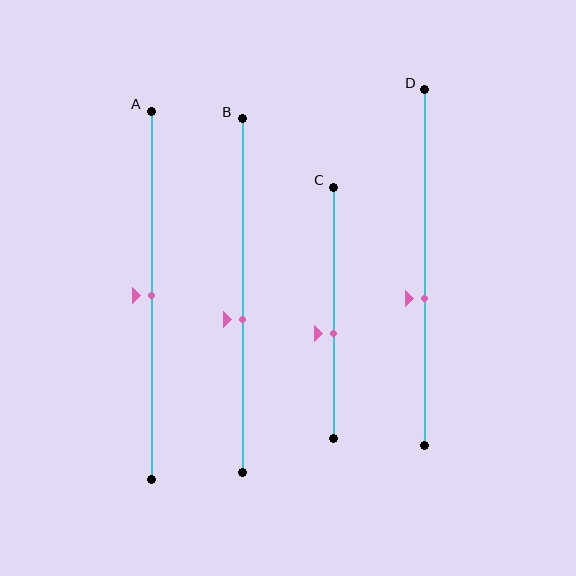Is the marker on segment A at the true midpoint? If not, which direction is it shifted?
Yes, the marker on segment A is at the true midpoint.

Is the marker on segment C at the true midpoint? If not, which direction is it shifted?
No, the marker on segment C is shifted downward by about 8% of the segment length.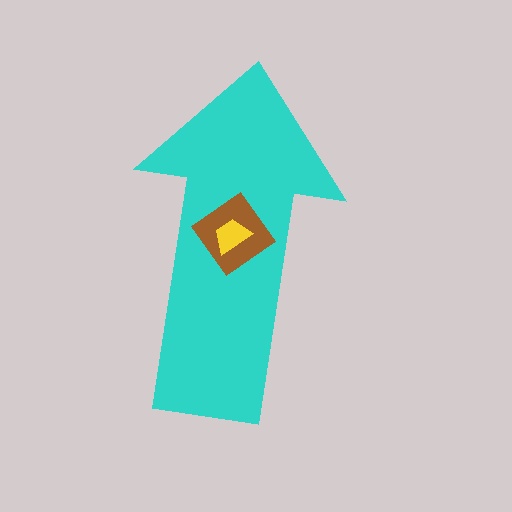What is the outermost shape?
The cyan arrow.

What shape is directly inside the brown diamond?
The yellow trapezoid.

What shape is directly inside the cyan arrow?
The brown diamond.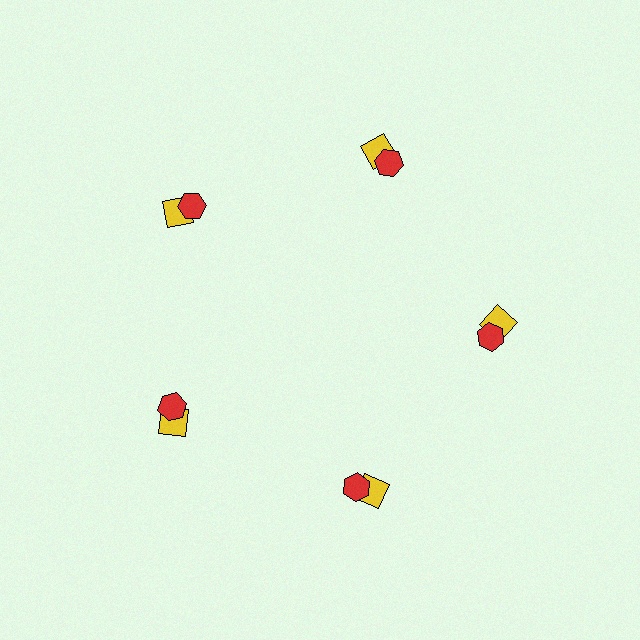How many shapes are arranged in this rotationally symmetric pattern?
There are 10 shapes, arranged in 5 groups of 2.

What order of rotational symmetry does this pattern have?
This pattern has 5-fold rotational symmetry.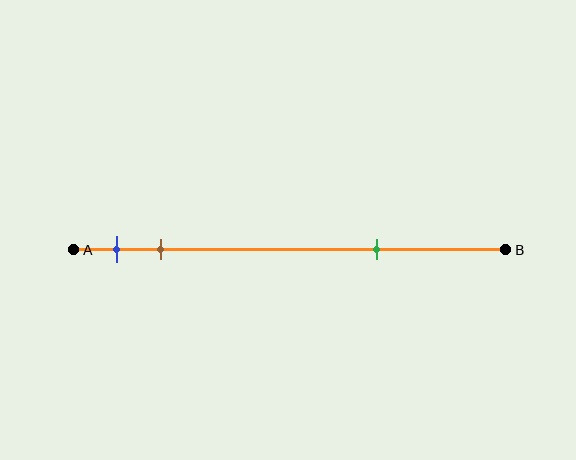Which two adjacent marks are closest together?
The blue and brown marks are the closest adjacent pair.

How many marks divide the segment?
There are 3 marks dividing the segment.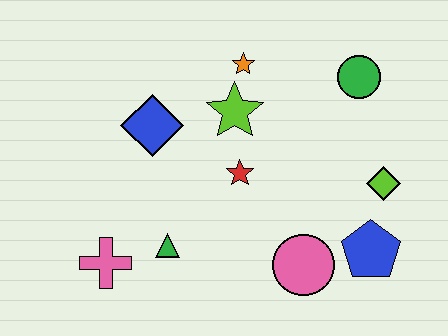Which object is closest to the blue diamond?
The lime star is closest to the blue diamond.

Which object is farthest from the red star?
The pink cross is farthest from the red star.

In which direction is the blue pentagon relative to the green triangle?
The blue pentagon is to the right of the green triangle.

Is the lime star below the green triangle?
No